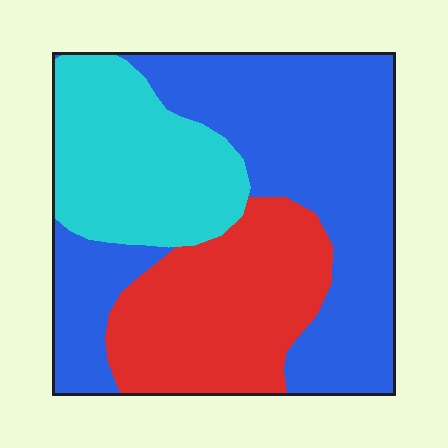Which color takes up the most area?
Blue, at roughly 50%.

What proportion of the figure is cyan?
Cyan covers about 25% of the figure.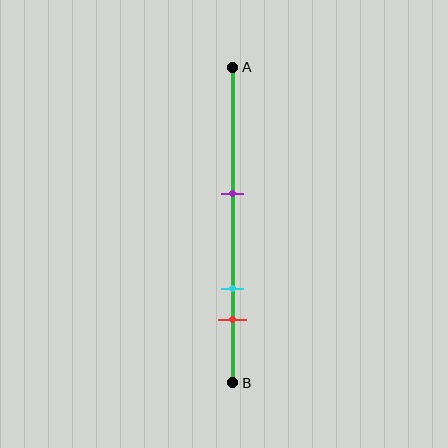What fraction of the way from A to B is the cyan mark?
The cyan mark is approximately 70% (0.7) of the way from A to B.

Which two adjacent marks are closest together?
The cyan and red marks are the closest adjacent pair.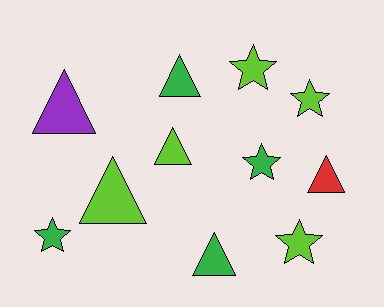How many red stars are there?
There are no red stars.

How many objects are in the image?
There are 11 objects.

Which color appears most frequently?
Lime, with 5 objects.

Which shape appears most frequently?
Triangle, with 6 objects.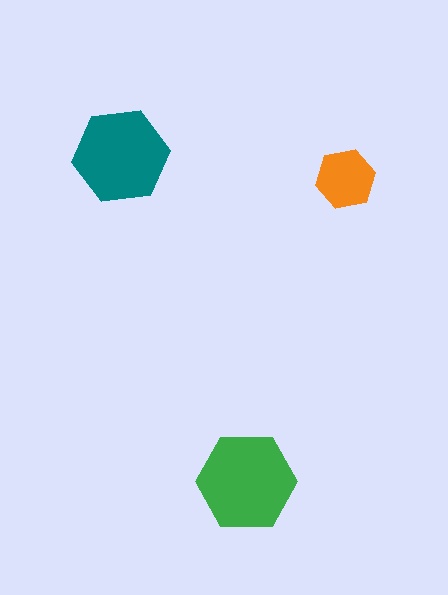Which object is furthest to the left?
The teal hexagon is leftmost.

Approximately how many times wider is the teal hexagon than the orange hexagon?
About 1.5 times wider.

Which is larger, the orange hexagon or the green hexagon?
The green one.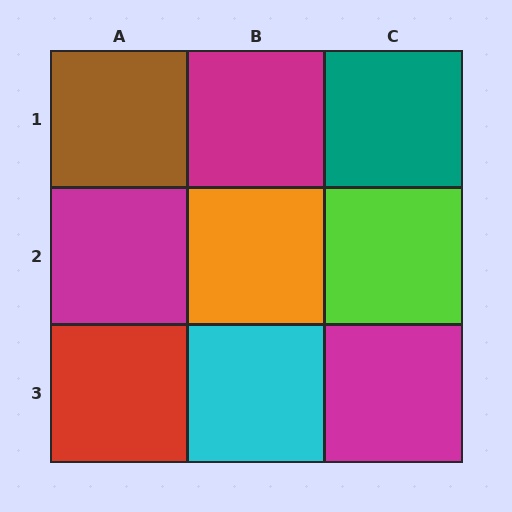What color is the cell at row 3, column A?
Red.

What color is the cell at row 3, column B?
Cyan.